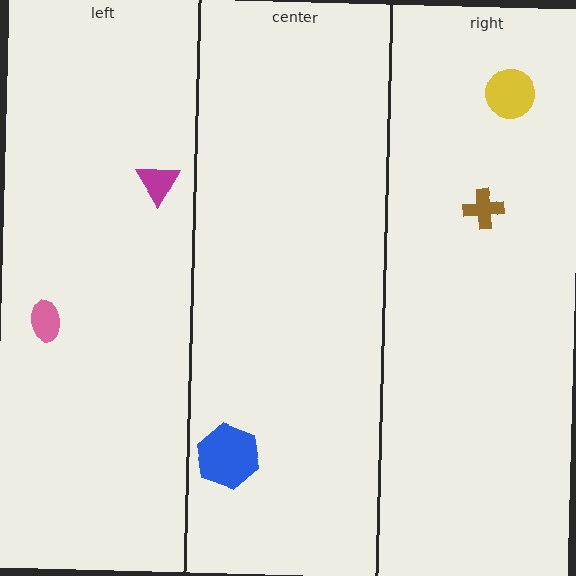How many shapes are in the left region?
2.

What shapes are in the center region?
The blue hexagon.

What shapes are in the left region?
The pink ellipse, the magenta triangle.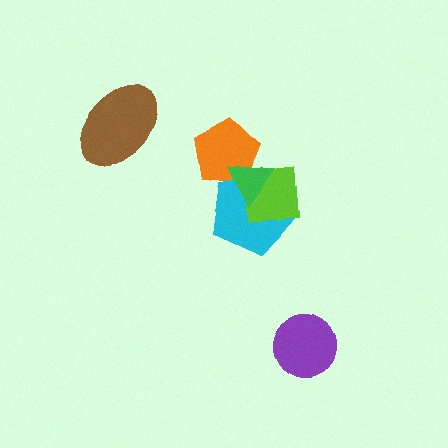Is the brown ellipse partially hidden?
No, no other shape covers it.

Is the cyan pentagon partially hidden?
Yes, it is partially covered by another shape.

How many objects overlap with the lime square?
3 objects overlap with the lime square.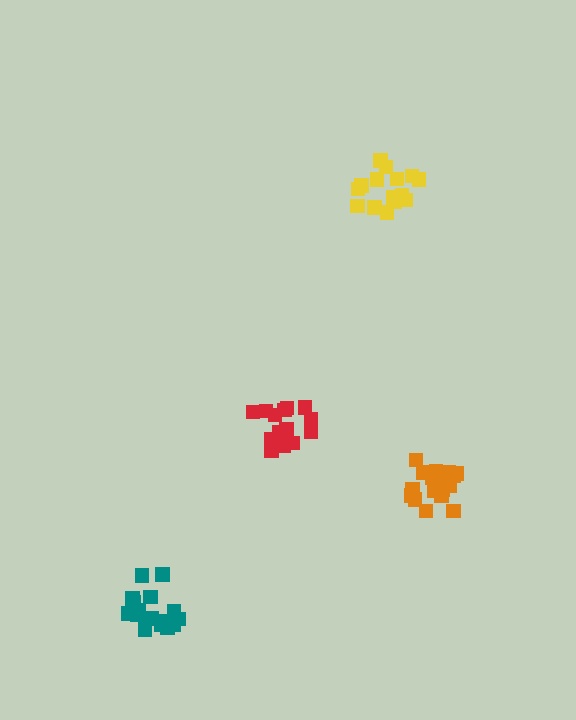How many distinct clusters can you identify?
There are 4 distinct clusters.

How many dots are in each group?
Group 1: 15 dots, Group 2: 15 dots, Group 3: 17 dots, Group 4: 17 dots (64 total).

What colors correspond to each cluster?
The clusters are colored: yellow, red, orange, teal.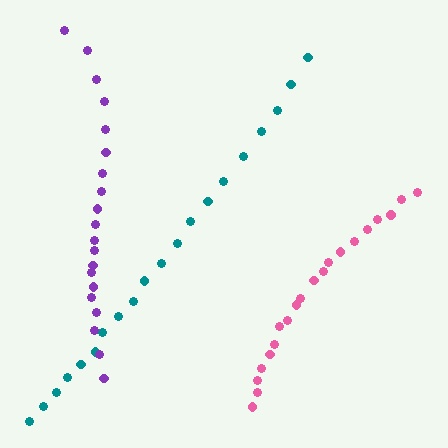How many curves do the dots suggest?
There are 3 distinct paths.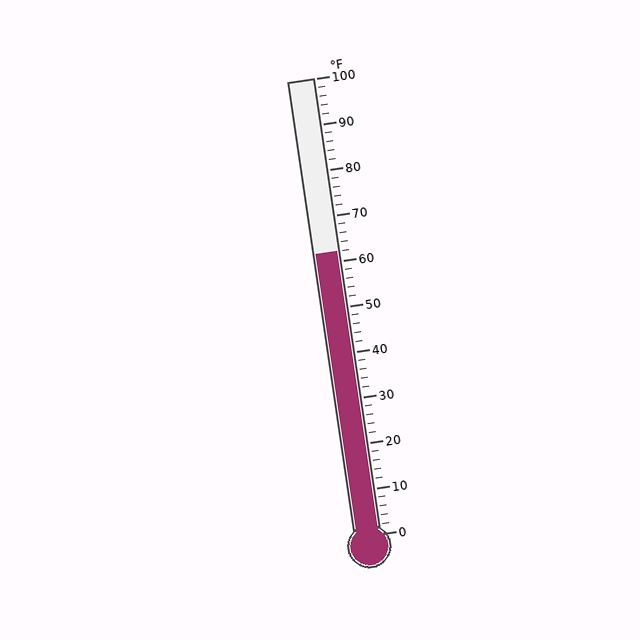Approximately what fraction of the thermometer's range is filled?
The thermometer is filled to approximately 60% of its range.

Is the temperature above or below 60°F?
The temperature is above 60°F.